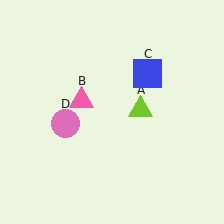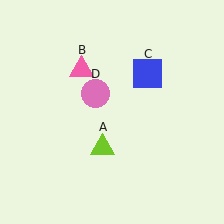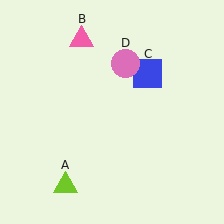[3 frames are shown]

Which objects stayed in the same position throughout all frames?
Blue square (object C) remained stationary.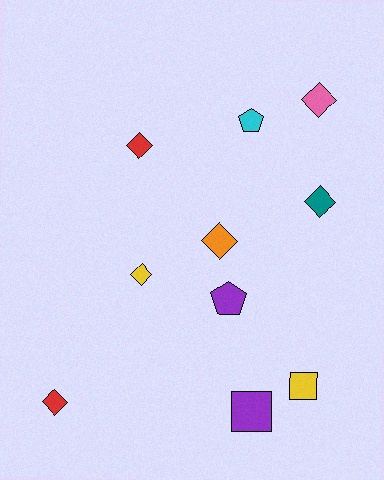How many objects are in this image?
There are 10 objects.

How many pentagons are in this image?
There are 2 pentagons.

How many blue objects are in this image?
There are no blue objects.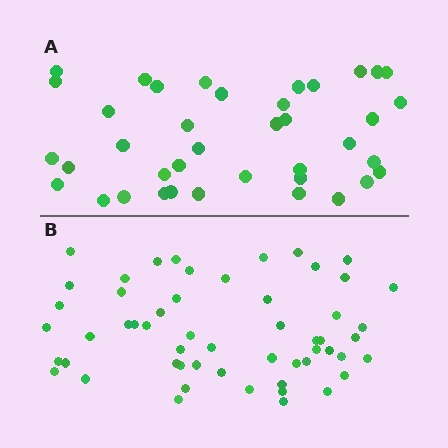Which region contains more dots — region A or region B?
Region B (the bottom region) has more dots.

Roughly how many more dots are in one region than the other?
Region B has approximately 15 more dots than region A.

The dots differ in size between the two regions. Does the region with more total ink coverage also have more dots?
No. Region A has more total ink coverage because its dots are larger, but region B actually contains more individual dots. Total area can be misleading — the number of items is what matters here.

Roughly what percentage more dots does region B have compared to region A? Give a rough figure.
About 40% more.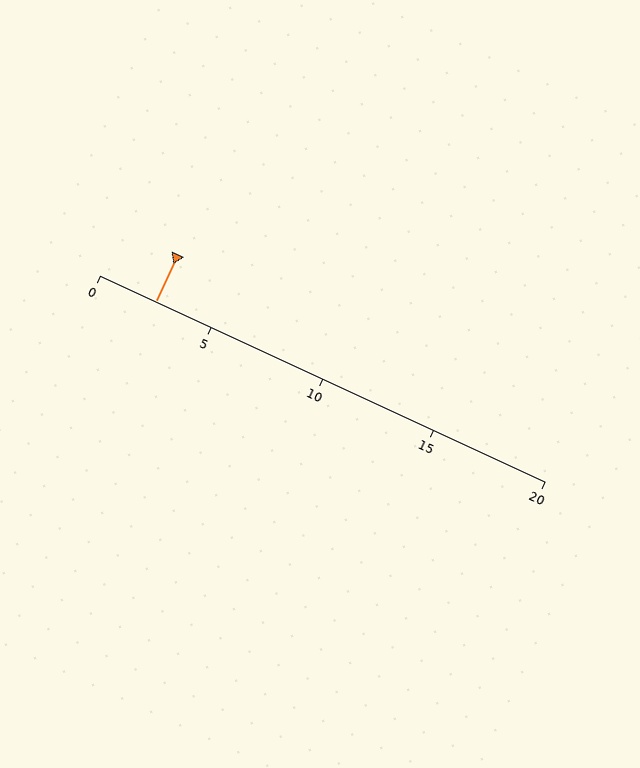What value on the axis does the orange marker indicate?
The marker indicates approximately 2.5.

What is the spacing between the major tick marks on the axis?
The major ticks are spaced 5 apart.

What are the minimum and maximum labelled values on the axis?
The axis runs from 0 to 20.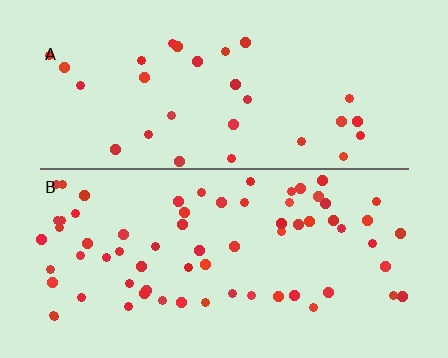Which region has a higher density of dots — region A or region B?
B (the bottom).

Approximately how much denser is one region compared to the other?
Approximately 2.2× — region B over region A.